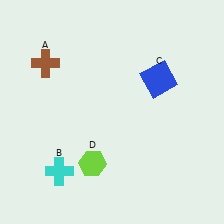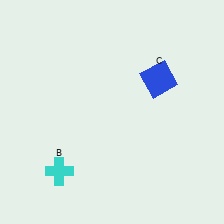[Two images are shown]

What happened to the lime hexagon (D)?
The lime hexagon (D) was removed in Image 2. It was in the bottom-left area of Image 1.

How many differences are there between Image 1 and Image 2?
There are 2 differences between the two images.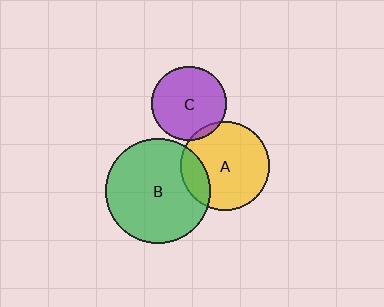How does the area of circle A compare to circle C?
Approximately 1.5 times.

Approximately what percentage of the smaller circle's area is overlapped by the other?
Approximately 5%.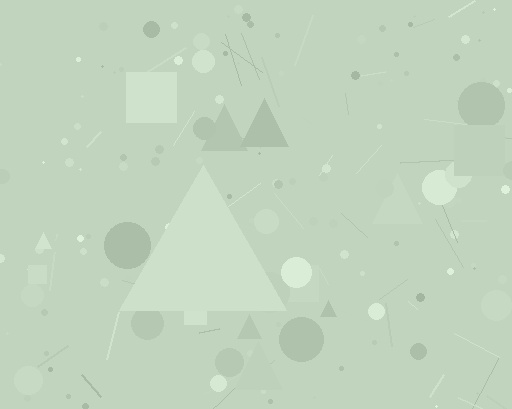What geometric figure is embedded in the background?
A triangle is embedded in the background.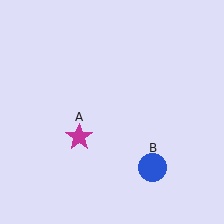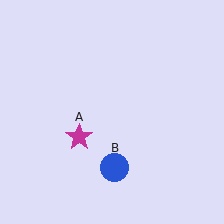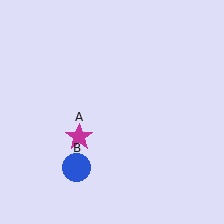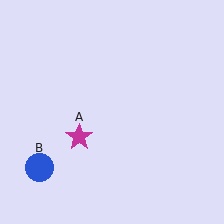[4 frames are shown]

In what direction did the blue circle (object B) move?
The blue circle (object B) moved left.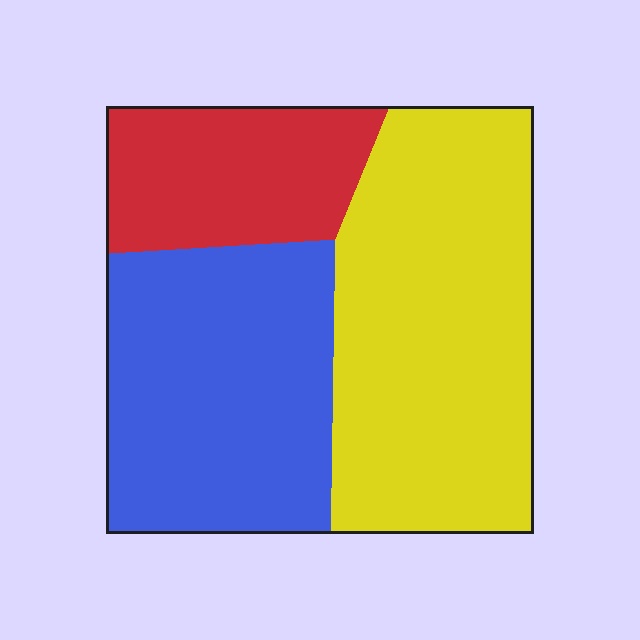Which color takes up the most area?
Yellow, at roughly 45%.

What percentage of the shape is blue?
Blue covers roughly 35% of the shape.